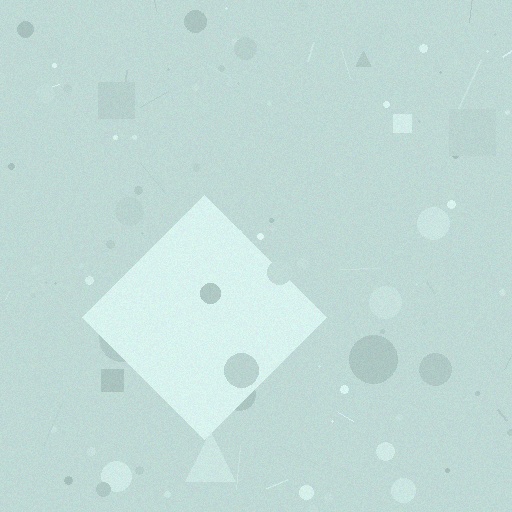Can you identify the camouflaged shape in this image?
The camouflaged shape is a diamond.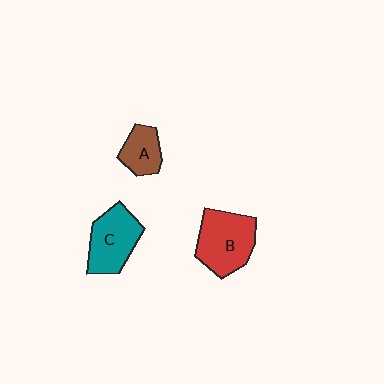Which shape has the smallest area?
Shape A (brown).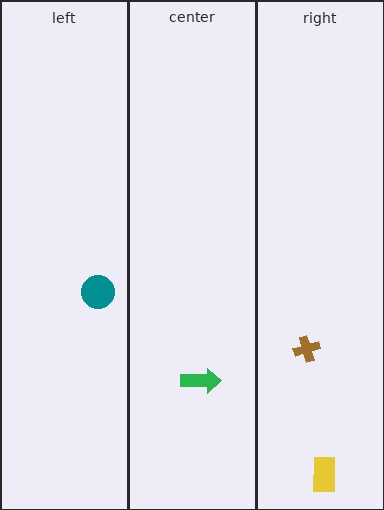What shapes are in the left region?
The teal circle.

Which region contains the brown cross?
The right region.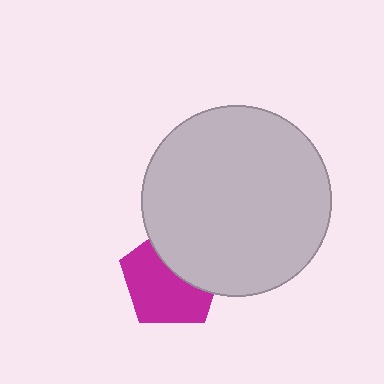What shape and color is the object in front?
The object in front is a light gray circle.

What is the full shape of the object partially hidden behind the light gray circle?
The partially hidden object is a magenta pentagon.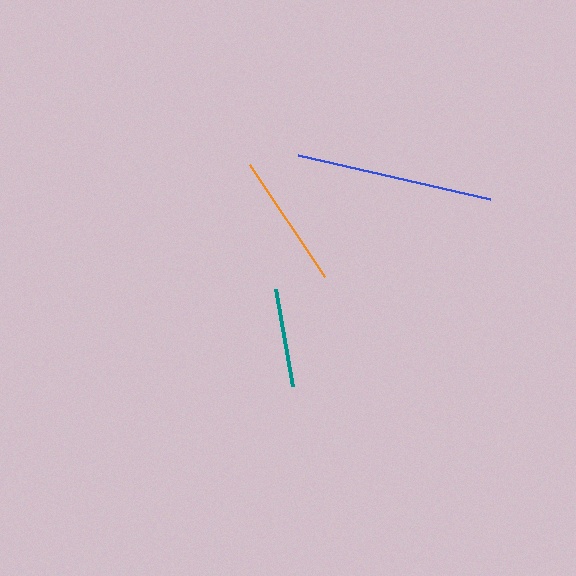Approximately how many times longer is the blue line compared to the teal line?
The blue line is approximately 2.0 times the length of the teal line.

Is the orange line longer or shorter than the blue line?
The blue line is longer than the orange line.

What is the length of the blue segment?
The blue segment is approximately 197 pixels long.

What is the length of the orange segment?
The orange segment is approximately 134 pixels long.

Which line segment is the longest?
The blue line is the longest at approximately 197 pixels.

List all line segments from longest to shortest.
From longest to shortest: blue, orange, teal.